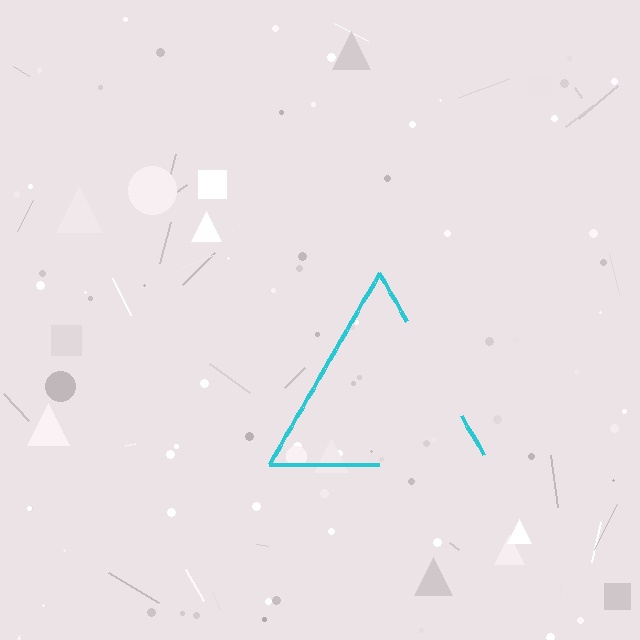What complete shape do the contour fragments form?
The contour fragments form a triangle.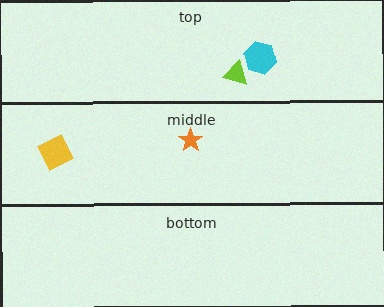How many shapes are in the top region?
2.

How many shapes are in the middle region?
2.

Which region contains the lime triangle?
The top region.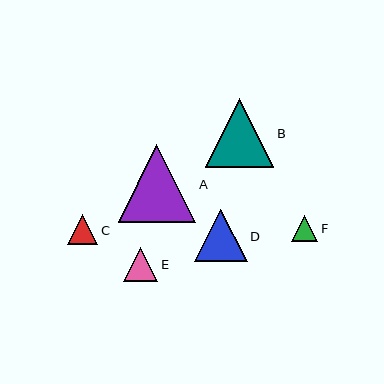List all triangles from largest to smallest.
From largest to smallest: A, B, D, E, C, F.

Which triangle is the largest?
Triangle A is the largest with a size of approximately 77 pixels.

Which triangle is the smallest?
Triangle F is the smallest with a size of approximately 26 pixels.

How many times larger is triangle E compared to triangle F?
Triangle E is approximately 1.3 times the size of triangle F.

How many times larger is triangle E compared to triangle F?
Triangle E is approximately 1.3 times the size of triangle F.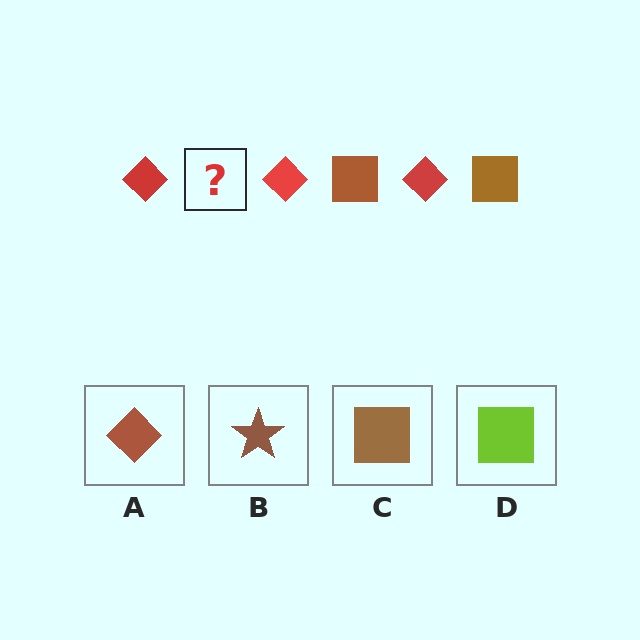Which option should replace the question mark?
Option C.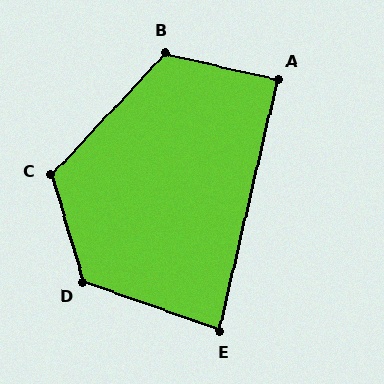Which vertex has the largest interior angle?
D, at approximately 126 degrees.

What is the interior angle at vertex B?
Approximately 120 degrees (obtuse).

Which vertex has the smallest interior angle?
E, at approximately 84 degrees.